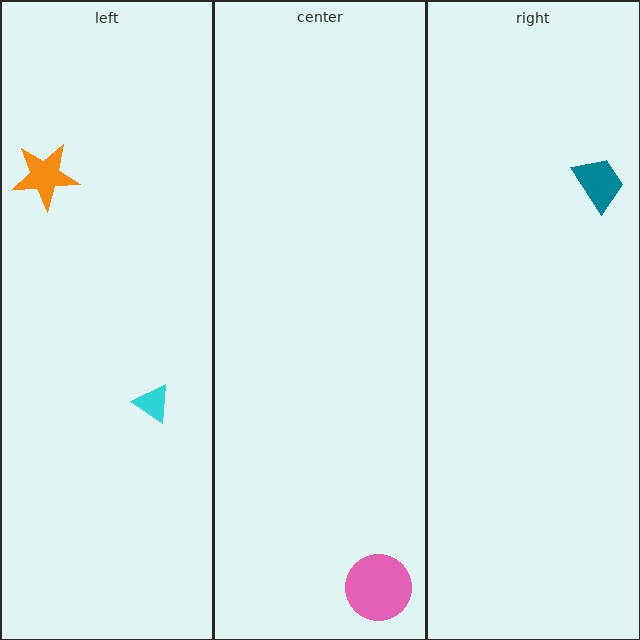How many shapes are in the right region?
1.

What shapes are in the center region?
The pink circle.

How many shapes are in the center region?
1.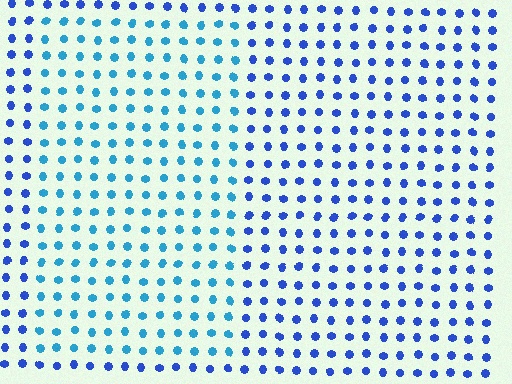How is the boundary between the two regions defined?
The boundary is defined purely by a slight shift in hue (about 31 degrees). Spacing, size, and orientation are identical on both sides.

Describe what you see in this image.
The image is filled with small blue elements in a uniform arrangement. A rectangle-shaped region is visible where the elements are tinted to a slightly different hue, forming a subtle color boundary.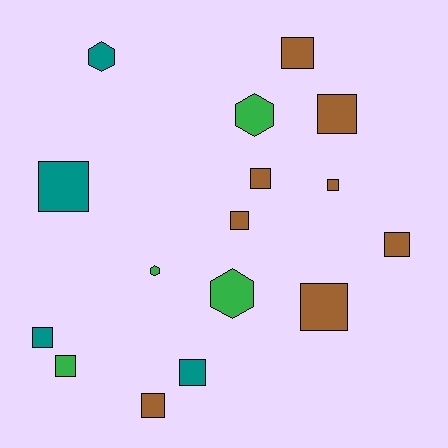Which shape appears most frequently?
Square, with 12 objects.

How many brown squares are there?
There are 8 brown squares.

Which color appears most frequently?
Brown, with 8 objects.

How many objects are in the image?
There are 16 objects.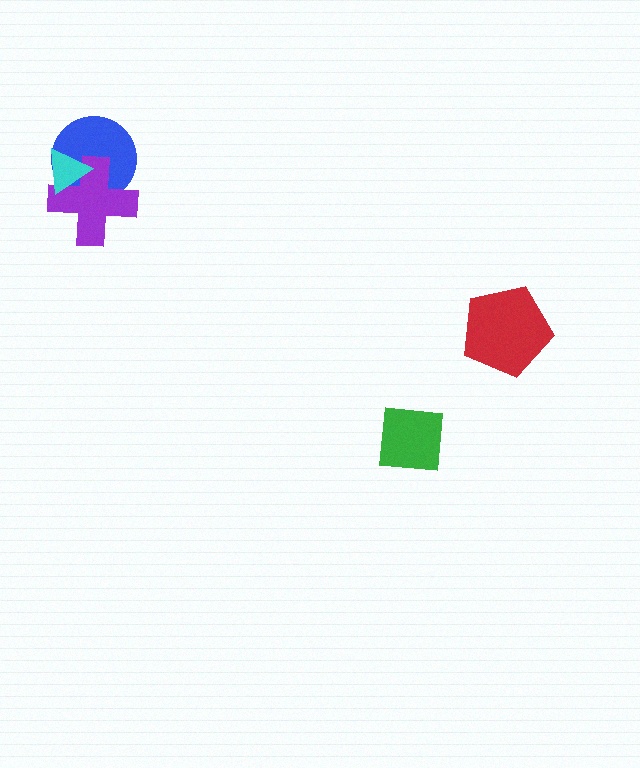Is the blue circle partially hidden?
Yes, it is partially covered by another shape.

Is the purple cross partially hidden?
Yes, it is partially covered by another shape.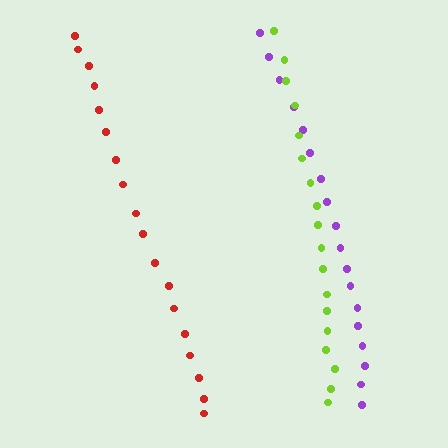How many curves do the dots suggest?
There are 3 distinct paths.